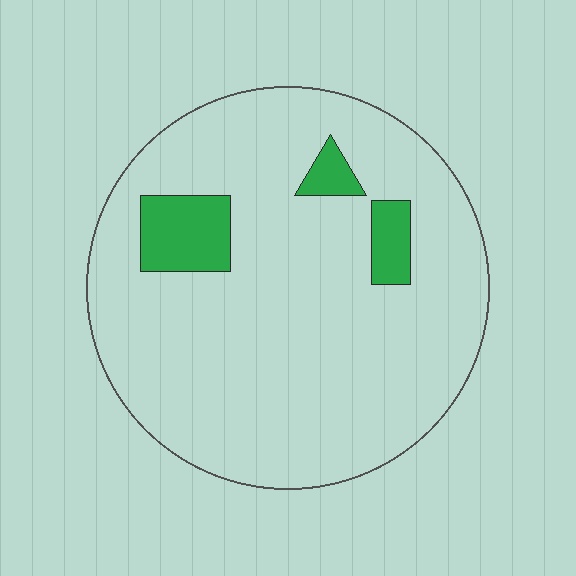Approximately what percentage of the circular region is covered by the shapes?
Approximately 10%.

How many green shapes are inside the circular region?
3.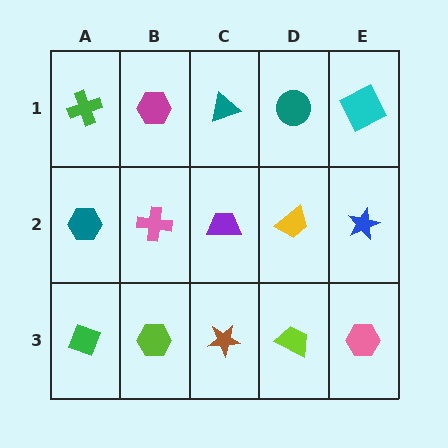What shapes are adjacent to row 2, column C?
A teal triangle (row 1, column C), a brown star (row 3, column C), a pink cross (row 2, column B), a yellow trapezoid (row 2, column D).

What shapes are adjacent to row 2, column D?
A teal circle (row 1, column D), a lime trapezoid (row 3, column D), a purple trapezoid (row 2, column C), a blue star (row 2, column E).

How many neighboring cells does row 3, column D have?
3.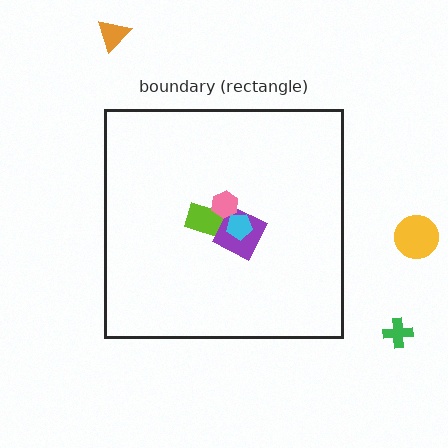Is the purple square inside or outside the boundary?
Inside.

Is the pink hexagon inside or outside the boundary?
Inside.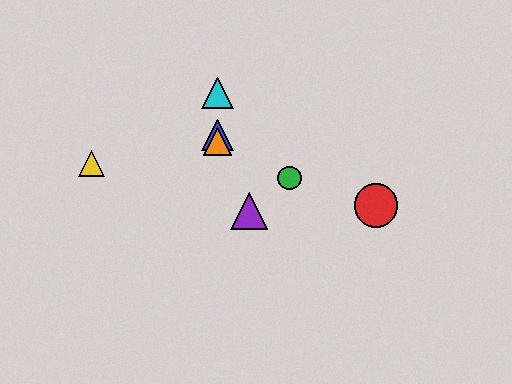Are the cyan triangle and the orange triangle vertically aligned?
Yes, both are at x≈217.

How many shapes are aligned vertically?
3 shapes (the blue triangle, the orange triangle, the cyan triangle) are aligned vertically.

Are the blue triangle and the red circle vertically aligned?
No, the blue triangle is at x≈217 and the red circle is at x≈376.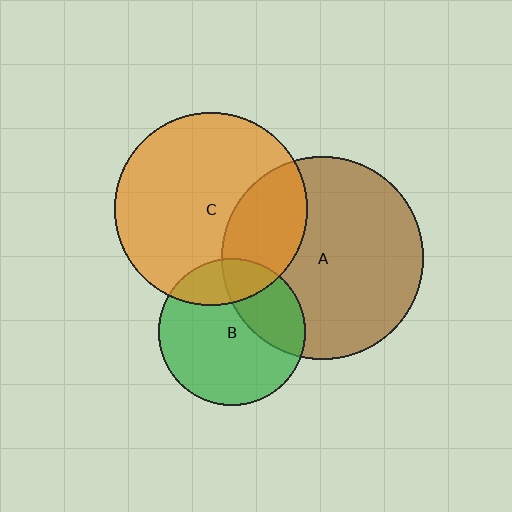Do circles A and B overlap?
Yes.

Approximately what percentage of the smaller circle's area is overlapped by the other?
Approximately 30%.